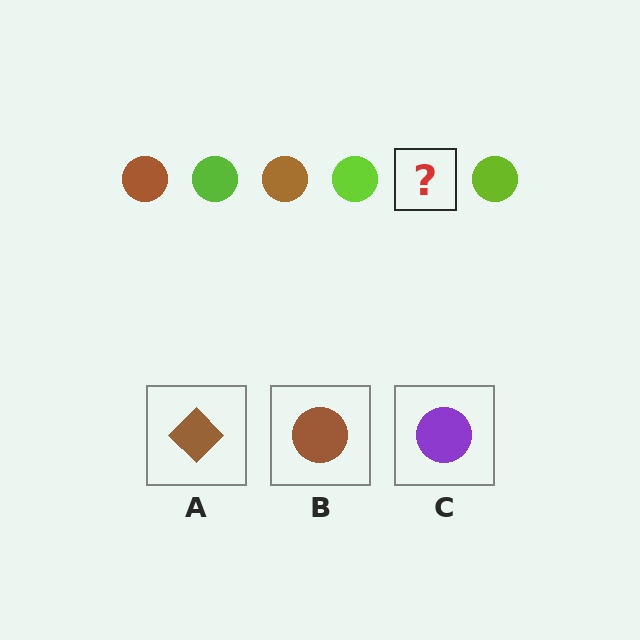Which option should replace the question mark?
Option B.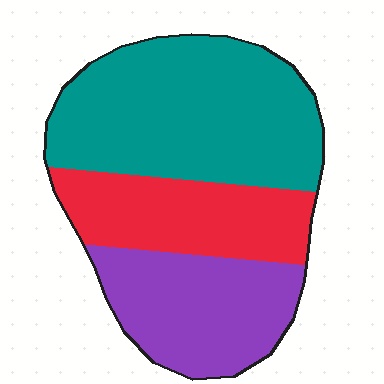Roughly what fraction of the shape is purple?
Purple takes up about one quarter (1/4) of the shape.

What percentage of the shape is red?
Red takes up between a quarter and a half of the shape.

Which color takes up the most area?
Teal, at roughly 45%.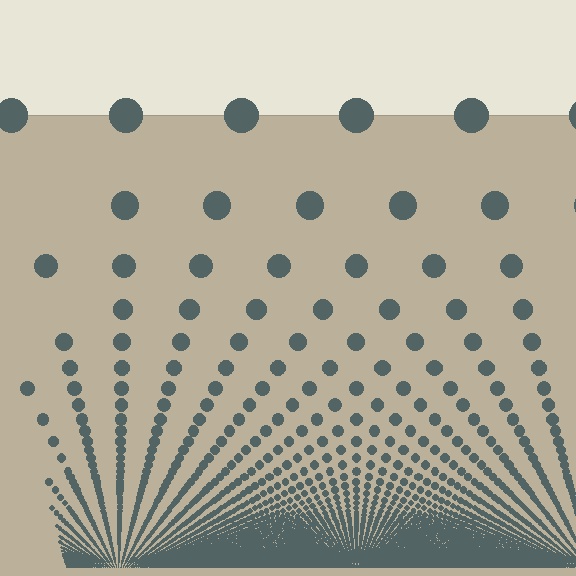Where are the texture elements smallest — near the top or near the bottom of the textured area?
Near the bottom.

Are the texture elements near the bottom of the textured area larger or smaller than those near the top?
Smaller. The gradient is inverted — elements near the bottom are smaller and denser.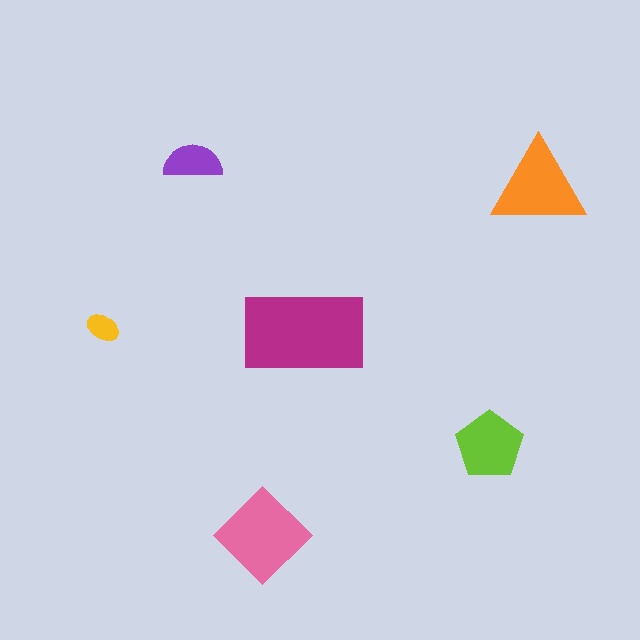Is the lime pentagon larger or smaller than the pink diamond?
Smaller.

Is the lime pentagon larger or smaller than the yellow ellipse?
Larger.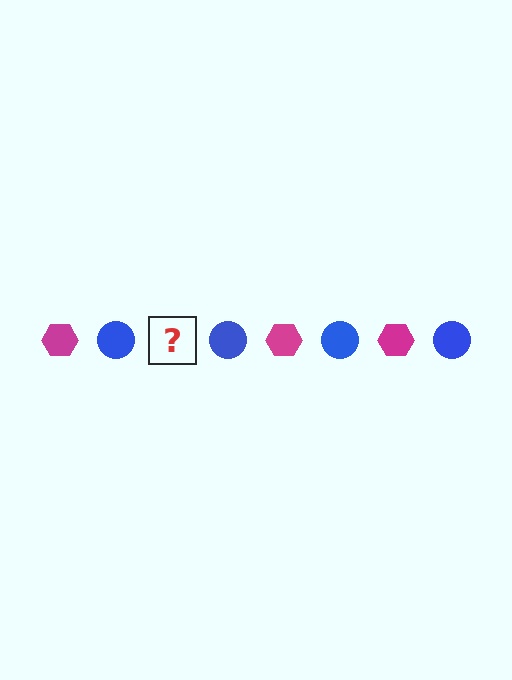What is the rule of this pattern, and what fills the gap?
The rule is that the pattern alternates between magenta hexagon and blue circle. The gap should be filled with a magenta hexagon.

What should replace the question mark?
The question mark should be replaced with a magenta hexagon.